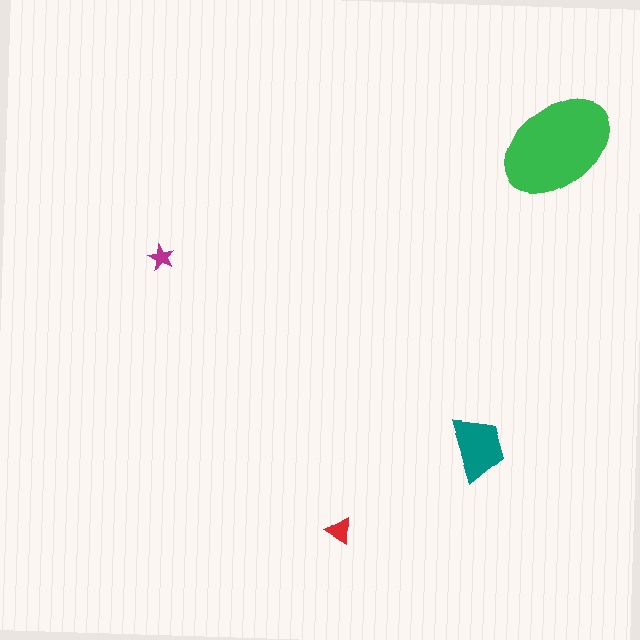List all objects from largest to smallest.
The green ellipse, the teal trapezoid, the red triangle, the magenta star.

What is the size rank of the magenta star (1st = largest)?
4th.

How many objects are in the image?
There are 4 objects in the image.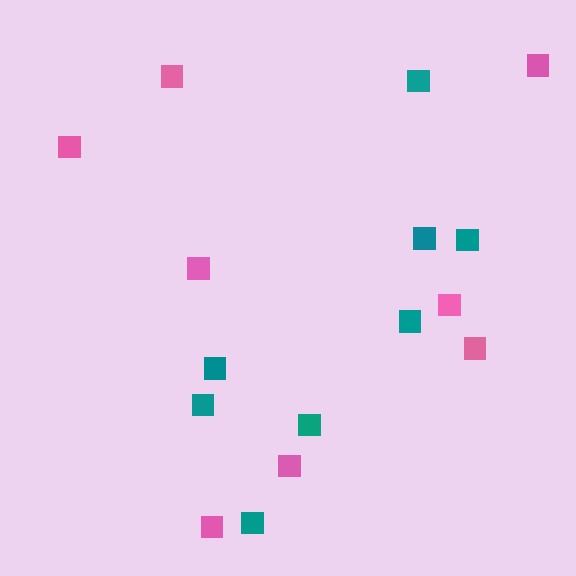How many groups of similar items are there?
There are 2 groups: one group of teal squares (8) and one group of pink squares (8).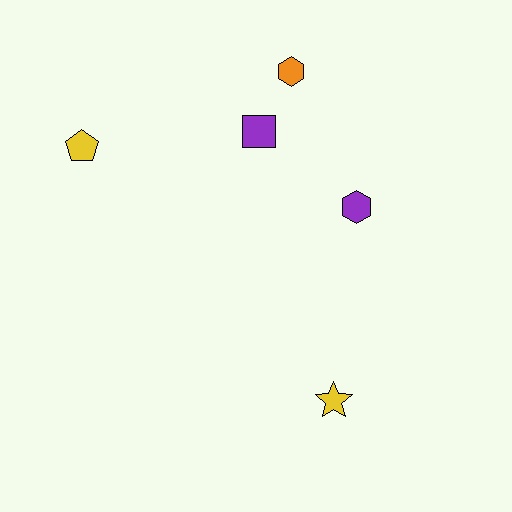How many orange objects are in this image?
There is 1 orange object.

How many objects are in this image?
There are 5 objects.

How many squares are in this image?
There is 1 square.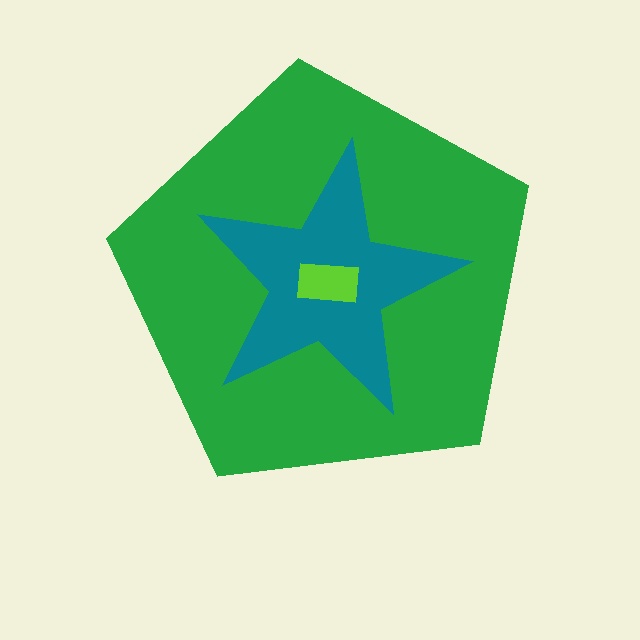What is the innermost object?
The lime rectangle.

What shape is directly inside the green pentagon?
The teal star.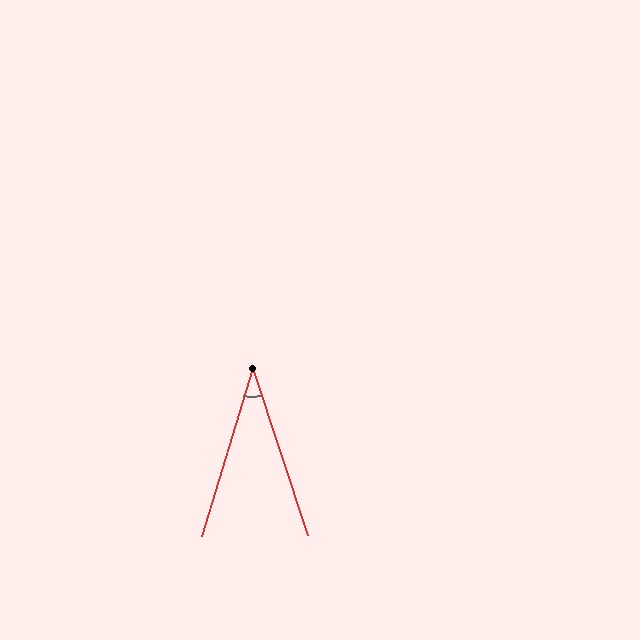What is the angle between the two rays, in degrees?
Approximately 35 degrees.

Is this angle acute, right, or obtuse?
It is acute.